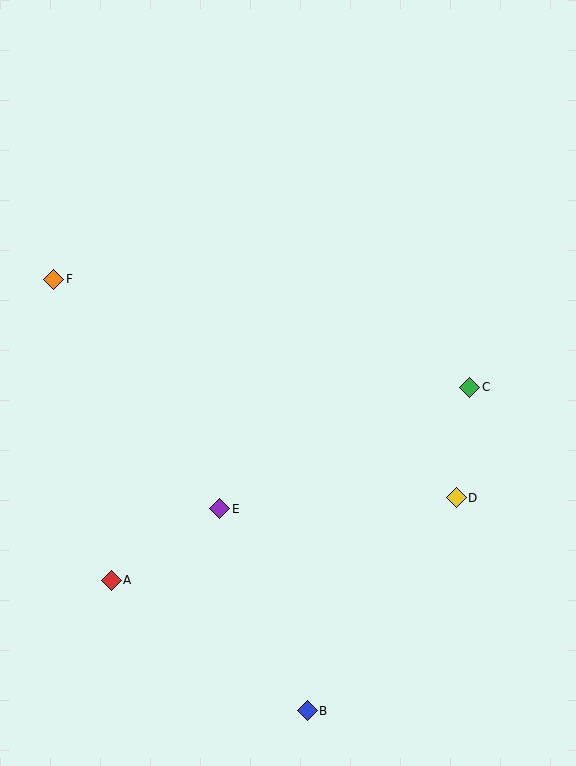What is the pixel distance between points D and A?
The distance between D and A is 355 pixels.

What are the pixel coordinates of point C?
Point C is at (470, 387).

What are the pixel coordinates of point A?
Point A is at (111, 580).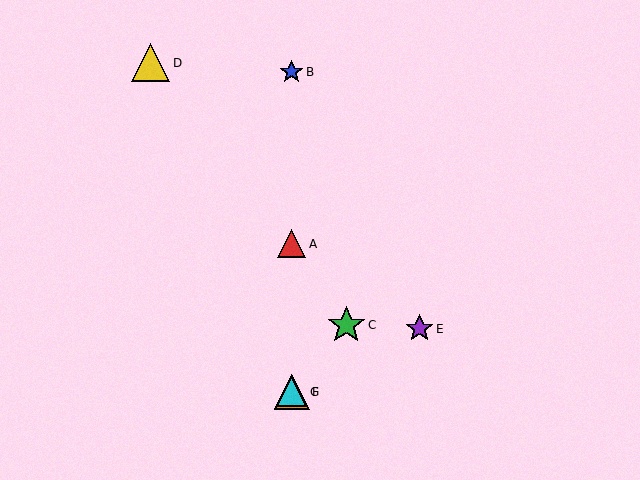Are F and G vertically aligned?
Yes, both are at x≈292.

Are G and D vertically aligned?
No, G is at x≈292 and D is at x≈151.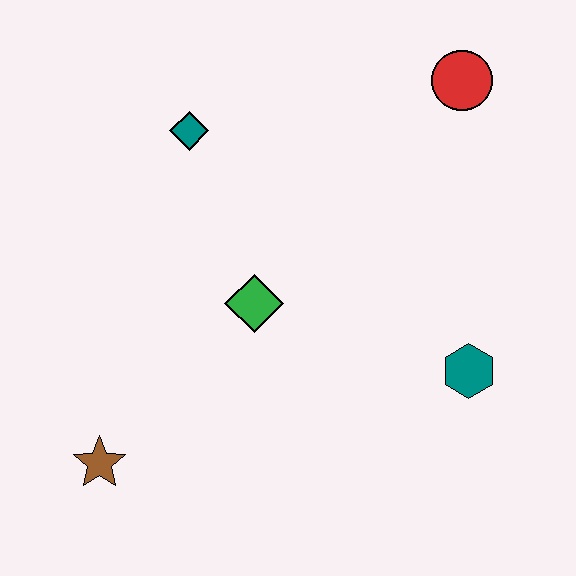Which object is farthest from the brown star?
The red circle is farthest from the brown star.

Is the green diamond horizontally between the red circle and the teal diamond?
Yes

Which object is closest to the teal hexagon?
The green diamond is closest to the teal hexagon.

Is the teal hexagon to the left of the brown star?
No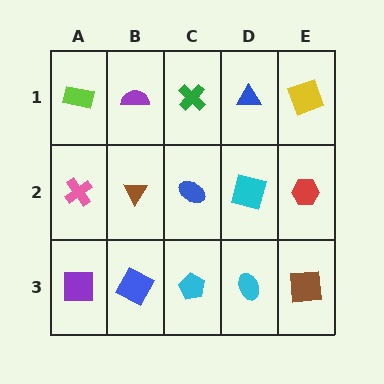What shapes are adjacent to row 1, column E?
A red hexagon (row 2, column E), a blue triangle (row 1, column D).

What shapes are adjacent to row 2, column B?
A purple semicircle (row 1, column B), a blue square (row 3, column B), a pink cross (row 2, column A), a blue ellipse (row 2, column C).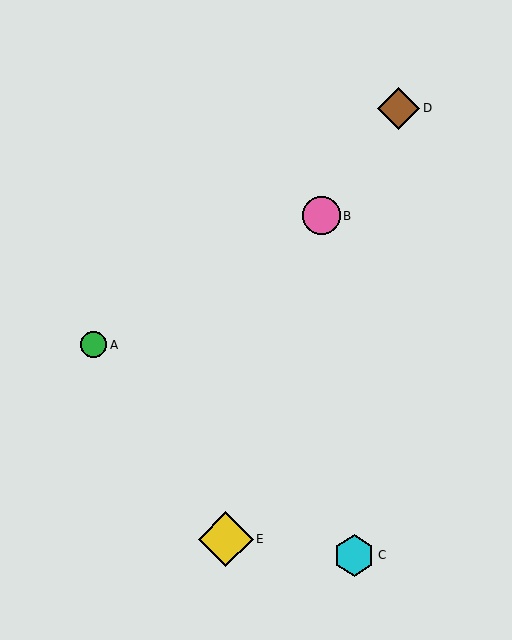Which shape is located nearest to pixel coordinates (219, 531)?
The yellow diamond (labeled E) at (226, 539) is nearest to that location.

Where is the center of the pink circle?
The center of the pink circle is at (321, 216).